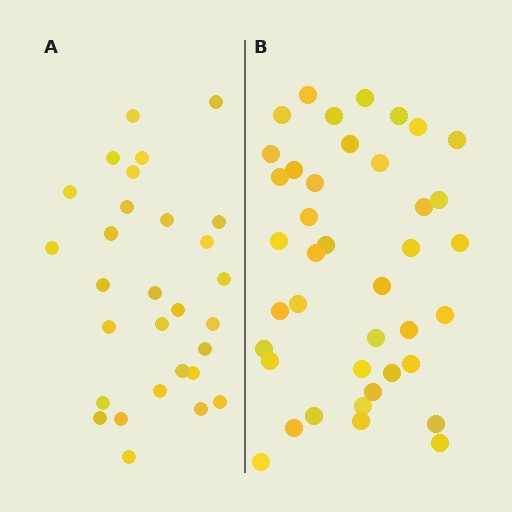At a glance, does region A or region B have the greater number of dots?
Region B (the right region) has more dots.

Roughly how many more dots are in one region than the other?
Region B has roughly 12 or so more dots than region A.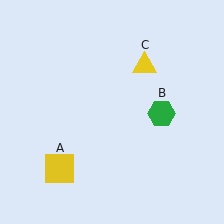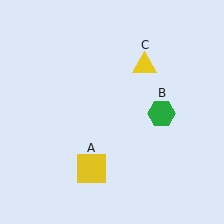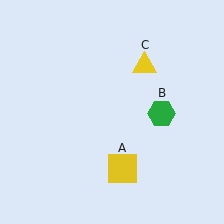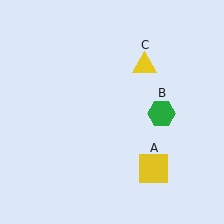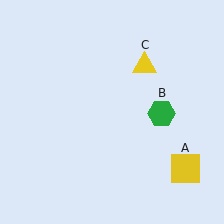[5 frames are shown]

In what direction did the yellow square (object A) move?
The yellow square (object A) moved right.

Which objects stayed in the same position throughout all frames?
Green hexagon (object B) and yellow triangle (object C) remained stationary.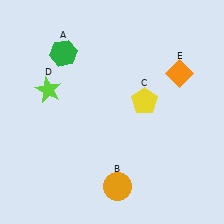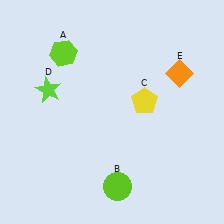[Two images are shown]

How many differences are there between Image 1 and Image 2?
There are 2 differences between the two images.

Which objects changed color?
A changed from green to lime. B changed from orange to lime.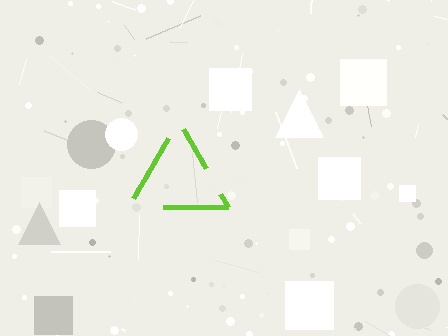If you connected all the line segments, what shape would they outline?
They would outline a triangle.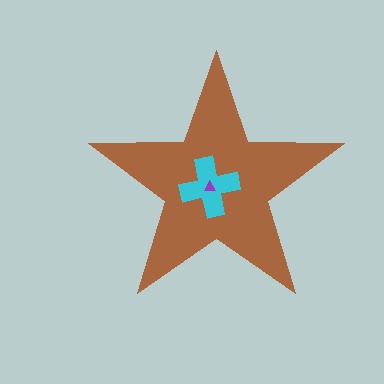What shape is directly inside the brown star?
The cyan cross.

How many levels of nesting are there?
3.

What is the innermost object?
The purple triangle.